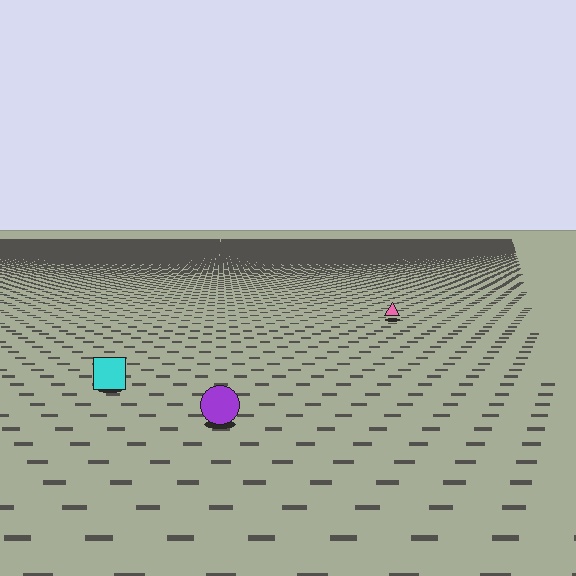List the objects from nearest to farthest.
From nearest to farthest: the purple circle, the cyan square, the pink triangle.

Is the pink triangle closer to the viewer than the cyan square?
No. The cyan square is closer — you can tell from the texture gradient: the ground texture is coarser near it.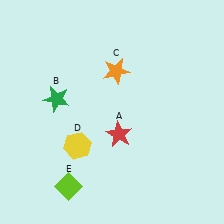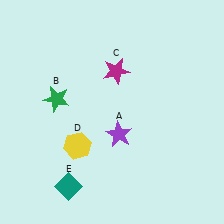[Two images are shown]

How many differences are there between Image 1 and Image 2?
There are 3 differences between the two images.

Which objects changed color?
A changed from red to purple. C changed from orange to magenta. E changed from lime to teal.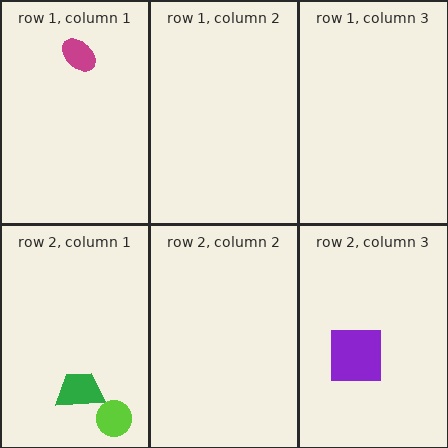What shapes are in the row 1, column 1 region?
The magenta ellipse.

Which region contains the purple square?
The row 2, column 3 region.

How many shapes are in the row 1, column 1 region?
1.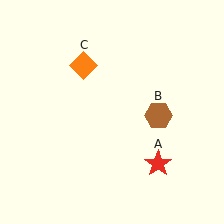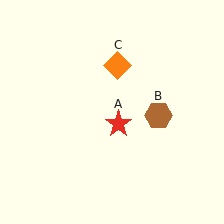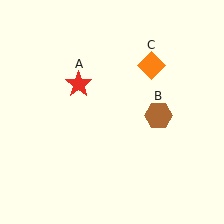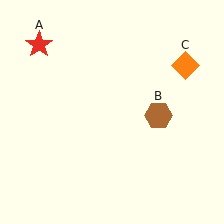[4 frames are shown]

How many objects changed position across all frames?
2 objects changed position: red star (object A), orange diamond (object C).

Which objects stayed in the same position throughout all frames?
Brown hexagon (object B) remained stationary.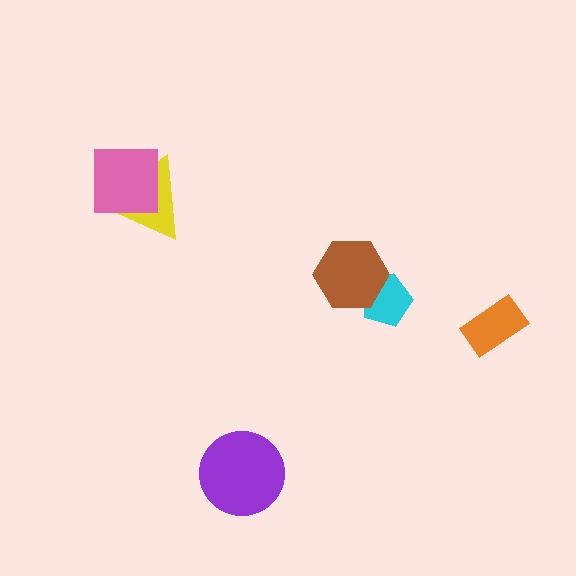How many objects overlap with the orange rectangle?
0 objects overlap with the orange rectangle.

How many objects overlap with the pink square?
1 object overlaps with the pink square.